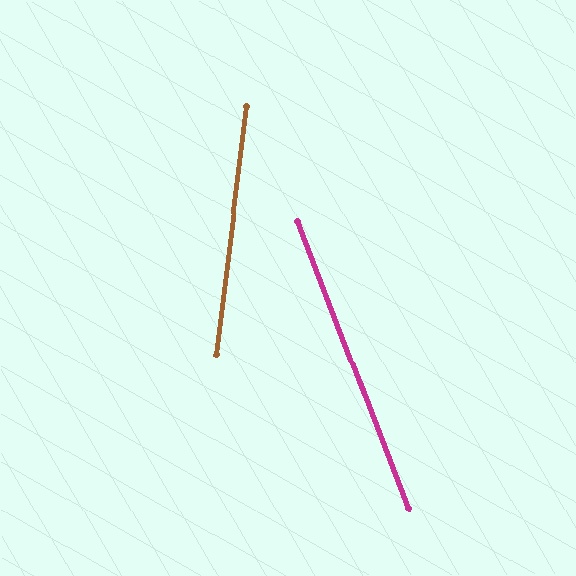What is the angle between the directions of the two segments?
Approximately 28 degrees.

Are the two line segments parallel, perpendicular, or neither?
Neither parallel nor perpendicular — they differ by about 28°.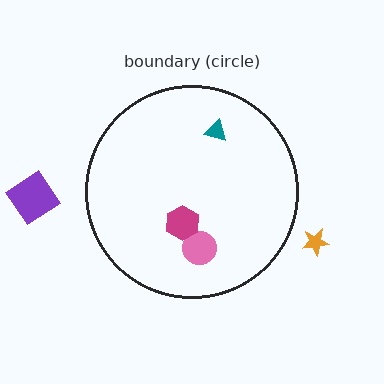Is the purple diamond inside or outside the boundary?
Outside.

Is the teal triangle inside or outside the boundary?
Inside.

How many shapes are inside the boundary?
3 inside, 2 outside.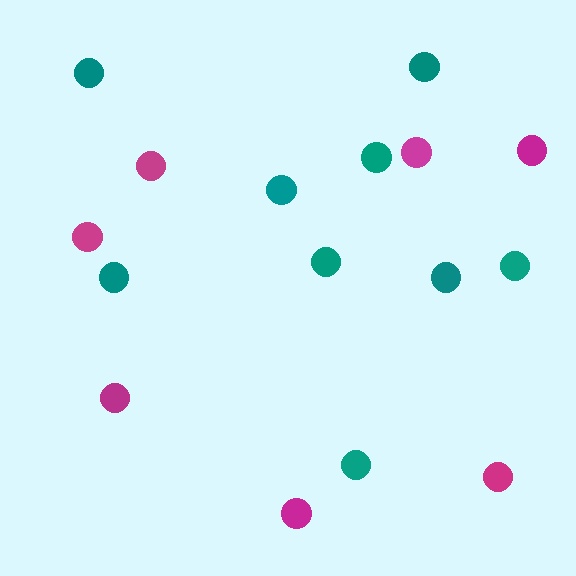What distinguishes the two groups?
There are 2 groups: one group of teal circles (9) and one group of magenta circles (7).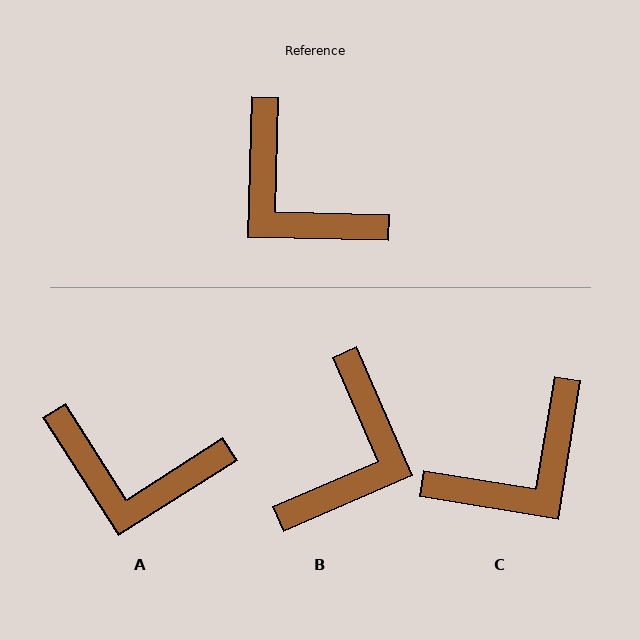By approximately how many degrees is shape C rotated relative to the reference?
Approximately 82 degrees counter-clockwise.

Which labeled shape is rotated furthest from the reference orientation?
B, about 115 degrees away.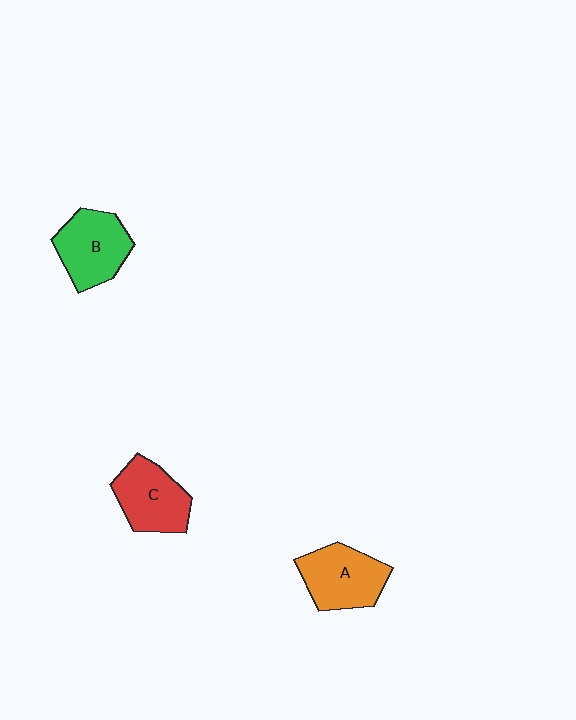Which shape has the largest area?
Shape A (orange).